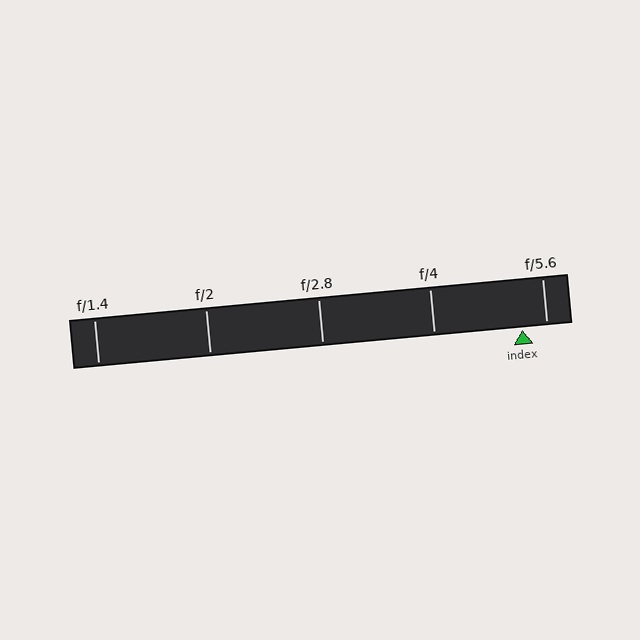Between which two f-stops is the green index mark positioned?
The index mark is between f/4 and f/5.6.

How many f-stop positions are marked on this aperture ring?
There are 5 f-stop positions marked.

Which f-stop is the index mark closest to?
The index mark is closest to f/5.6.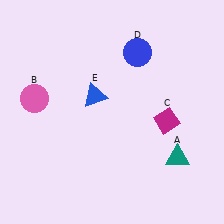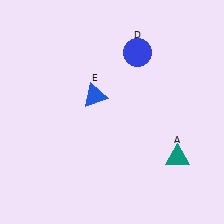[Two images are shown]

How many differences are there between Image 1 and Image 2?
There are 2 differences between the two images.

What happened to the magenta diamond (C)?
The magenta diamond (C) was removed in Image 2. It was in the bottom-right area of Image 1.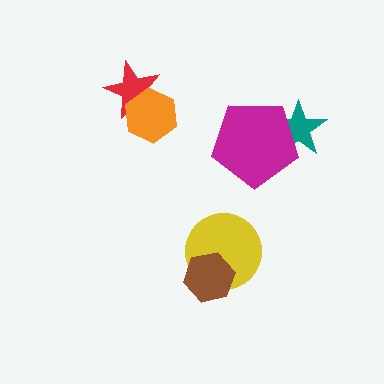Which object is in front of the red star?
The orange hexagon is in front of the red star.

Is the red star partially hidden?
Yes, it is partially covered by another shape.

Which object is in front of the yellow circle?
The brown hexagon is in front of the yellow circle.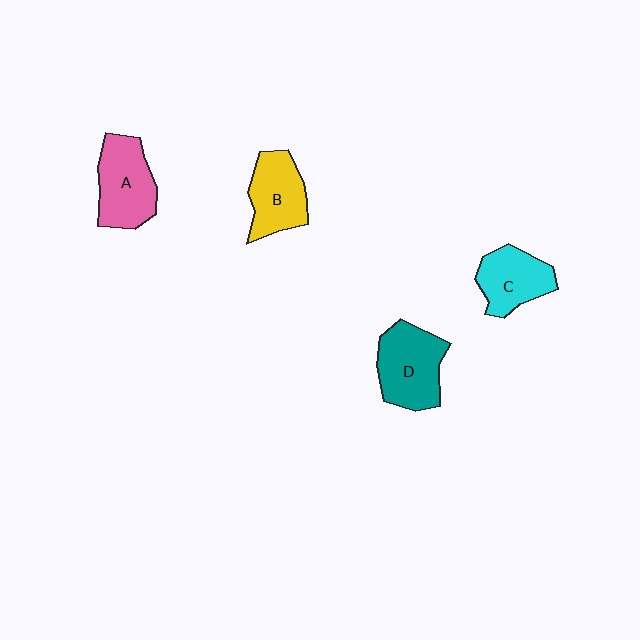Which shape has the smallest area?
Shape C (cyan).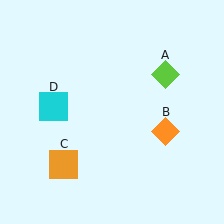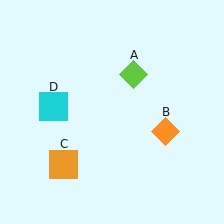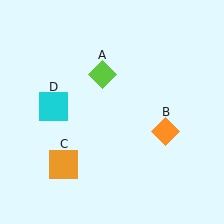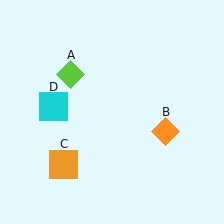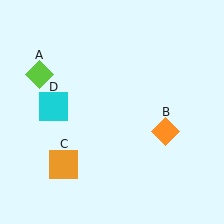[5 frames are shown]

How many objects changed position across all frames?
1 object changed position: lime diamond (object A).